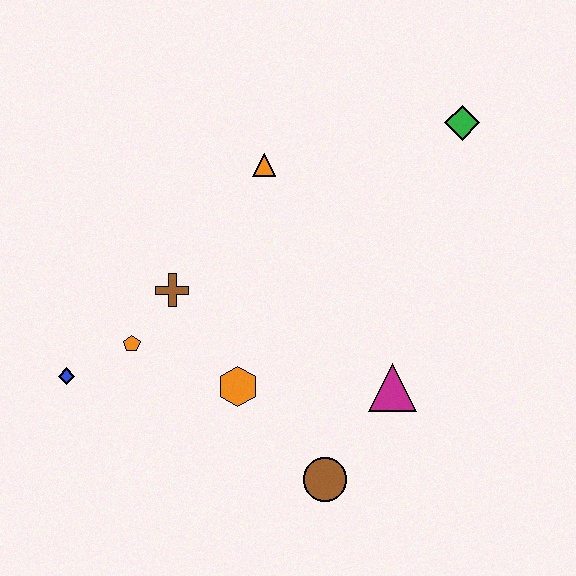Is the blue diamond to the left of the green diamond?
Yes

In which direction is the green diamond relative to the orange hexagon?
The green diamond is above the orange hexagon.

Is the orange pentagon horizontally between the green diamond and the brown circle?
No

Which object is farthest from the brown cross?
The green diamond is farthest from the brown cross.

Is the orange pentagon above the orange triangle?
No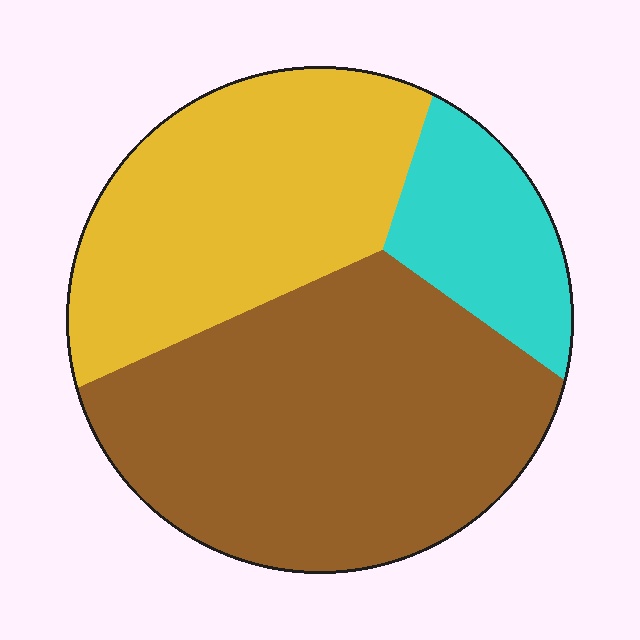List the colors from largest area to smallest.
From largest to smallest: brown, yellow, cyan.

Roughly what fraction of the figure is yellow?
Yellow takes up between a quarter and a half of the figure.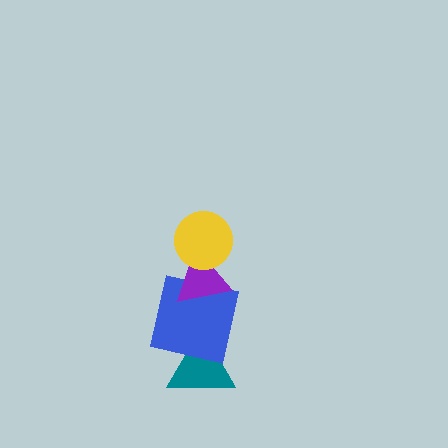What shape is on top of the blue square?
The purple triangle is on top of the blue square.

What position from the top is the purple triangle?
The purple triangle is 2nd from the top.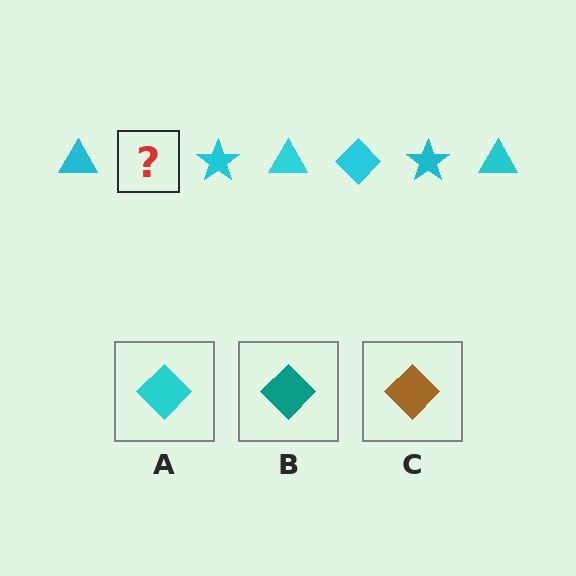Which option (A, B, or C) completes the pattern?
A.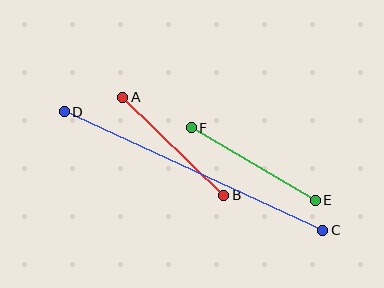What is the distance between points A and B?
The distance is approximately 141 pixels.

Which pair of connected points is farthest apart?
Points C and D are farthest apart.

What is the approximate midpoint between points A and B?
The midpoint is at approximately (173, 146) pixels.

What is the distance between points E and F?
The distance is approximately 144 pixels.